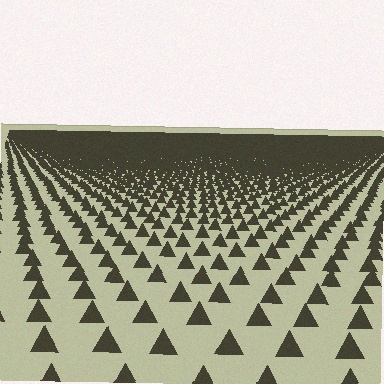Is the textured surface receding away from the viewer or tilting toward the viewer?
The surface is receding away from the viewer. Texture elements get smaller and denser toward the top.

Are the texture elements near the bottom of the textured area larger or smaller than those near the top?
Larger. Near the bottom, elements are closer to the viewer and appear at a bigger on-screen size.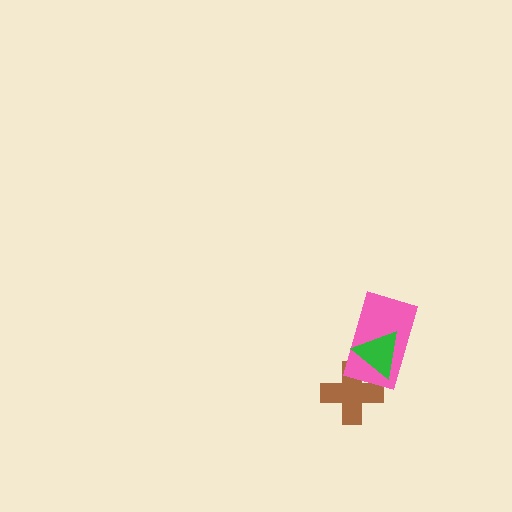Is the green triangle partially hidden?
No, no other shape covers it.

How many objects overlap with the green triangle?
2 objects overlap with the green triangle.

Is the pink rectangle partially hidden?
Yes, it is partially covered by another shape.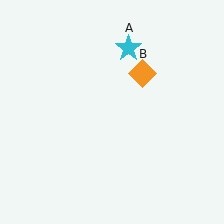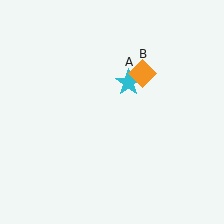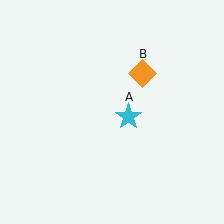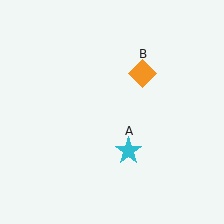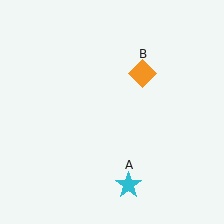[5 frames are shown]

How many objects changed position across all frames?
1 object changed position: cyan star (object A).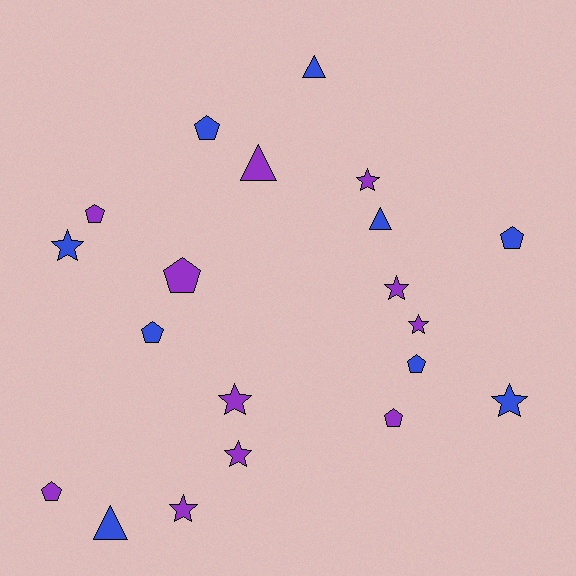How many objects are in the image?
There are 20 objects.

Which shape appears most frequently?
Star, with 8 objects.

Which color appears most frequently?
Purple, with 11 objects.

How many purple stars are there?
There are 6 purple stars.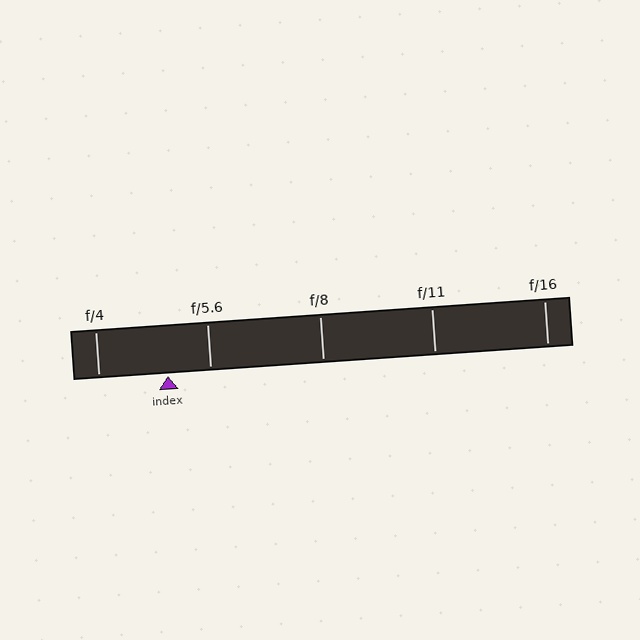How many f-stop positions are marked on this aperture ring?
There are 5 f-stop positions marked.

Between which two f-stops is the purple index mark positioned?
The index mark is between f/4 and f/5.6.